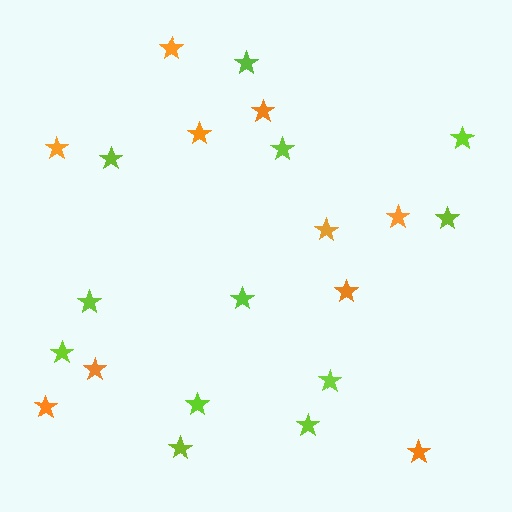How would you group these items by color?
There are 2 groups: one group of orange stars (10) and one group of lime stars (12).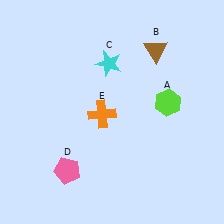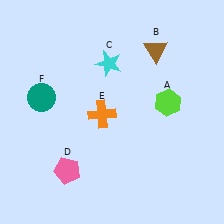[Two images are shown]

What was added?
A teal circle (F) was added in Image 2.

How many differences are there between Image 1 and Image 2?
There is 1 difference between the two images.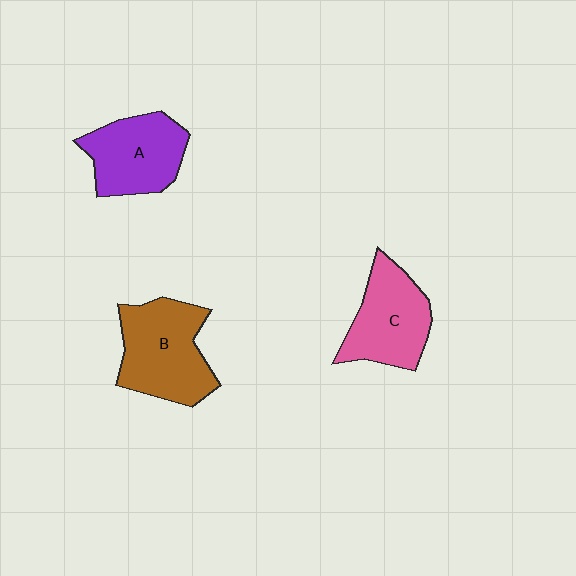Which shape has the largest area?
Shape B (brown).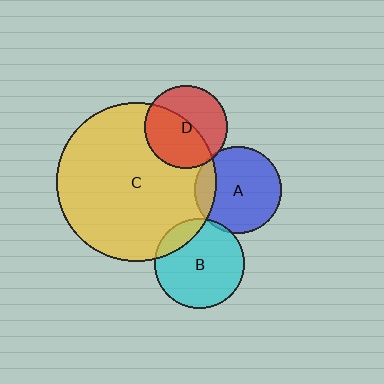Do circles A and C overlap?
Yes.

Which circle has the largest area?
Circle C (yellow).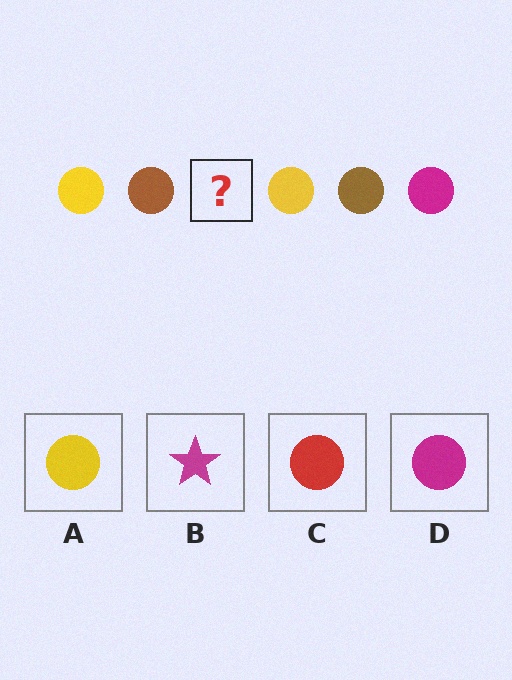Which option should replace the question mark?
Option D.